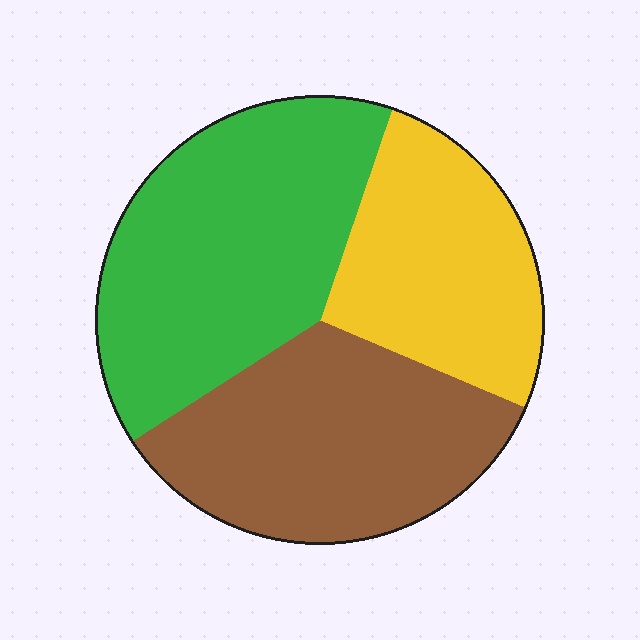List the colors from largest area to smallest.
From largest to smallest: green, brown, yellow.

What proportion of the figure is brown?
Brown takes up between a third and a half of the figure.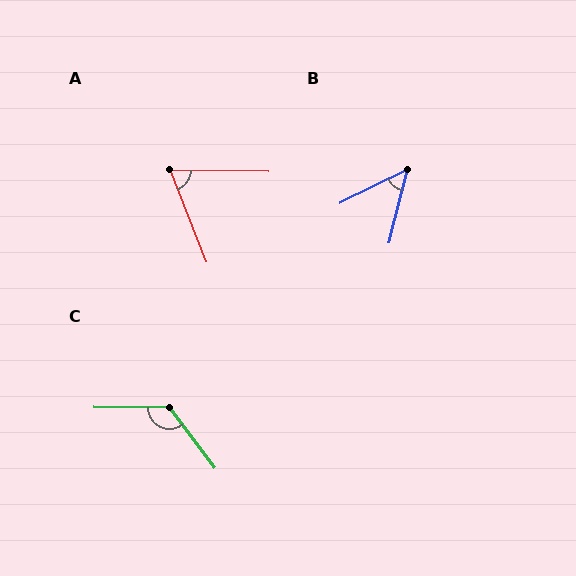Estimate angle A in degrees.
Approximately 67 degrees.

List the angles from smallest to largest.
B (50°), A (67°), C (128°).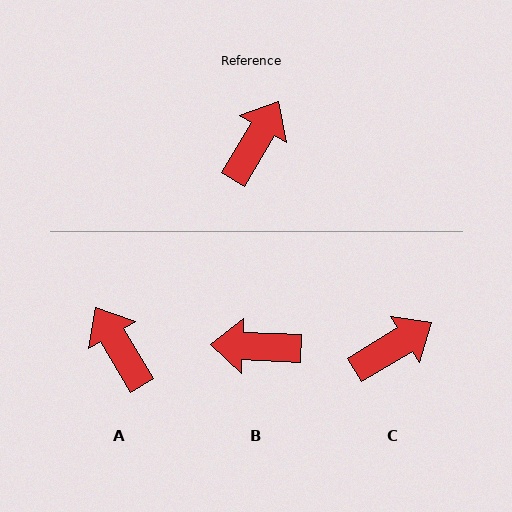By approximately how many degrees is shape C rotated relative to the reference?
Approximately 28 degrees clockwise.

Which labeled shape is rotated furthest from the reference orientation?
B, about 118 degrees away.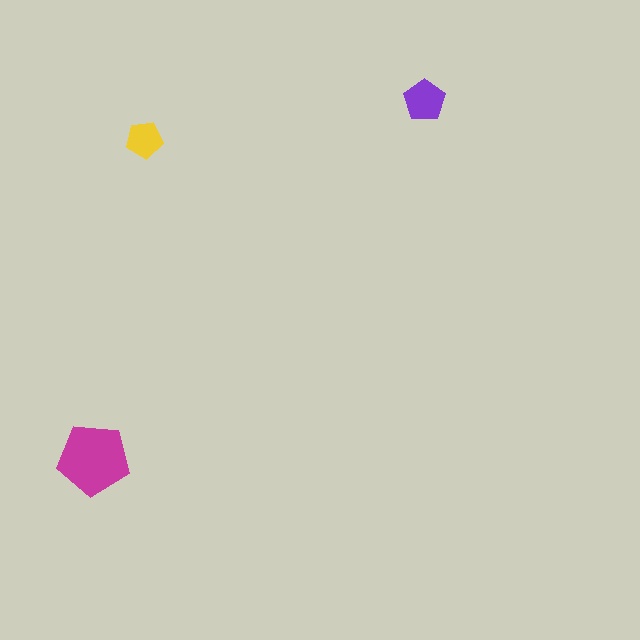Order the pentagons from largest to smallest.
the magenta one, the purple one, the yellow one.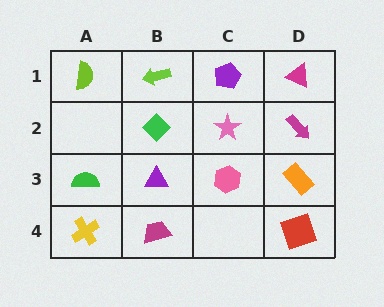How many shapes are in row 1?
4 shapes.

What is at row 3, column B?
A purple triangle.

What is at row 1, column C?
A purple pentagon.